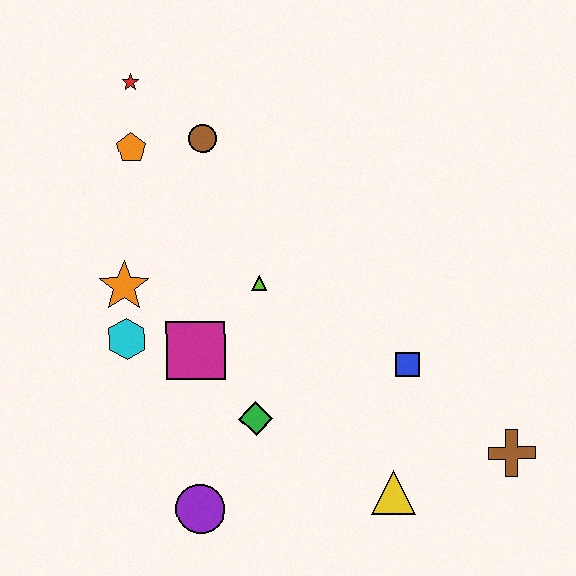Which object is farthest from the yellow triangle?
The red star is farthest from the yellow triangle.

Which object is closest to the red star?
The orange pentagon is closest to the red star.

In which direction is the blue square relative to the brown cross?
The blue square is to the left of the brown cross.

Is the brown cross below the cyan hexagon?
Yes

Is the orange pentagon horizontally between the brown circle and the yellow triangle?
No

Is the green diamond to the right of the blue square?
No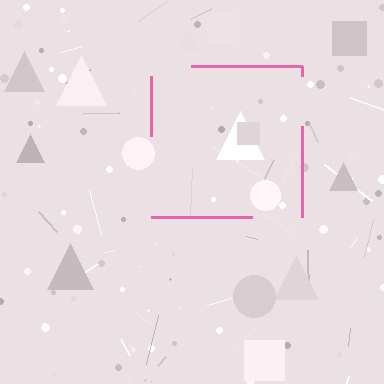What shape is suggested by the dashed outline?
The dashed outline suggests a square.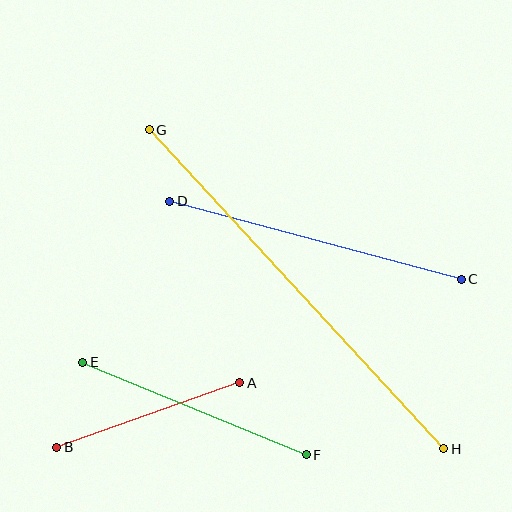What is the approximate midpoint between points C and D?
The midpoint is at approximately (315, 240) pixels.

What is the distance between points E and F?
The distance is approximately 242 pixels.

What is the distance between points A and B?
The distance is approximately 194 pixels.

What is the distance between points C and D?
The distance is approximately 302 pixels.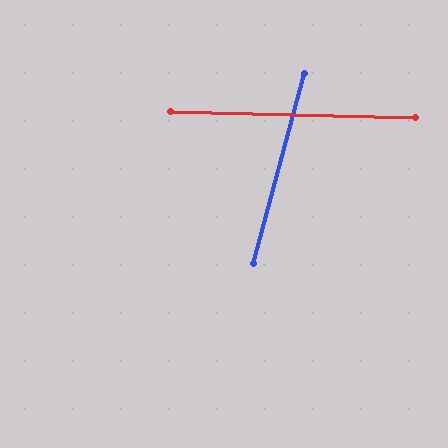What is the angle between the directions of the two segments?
Approximately 76 degrees.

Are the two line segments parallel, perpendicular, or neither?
Neither parallel nor perpendicular — they differ by about 76°.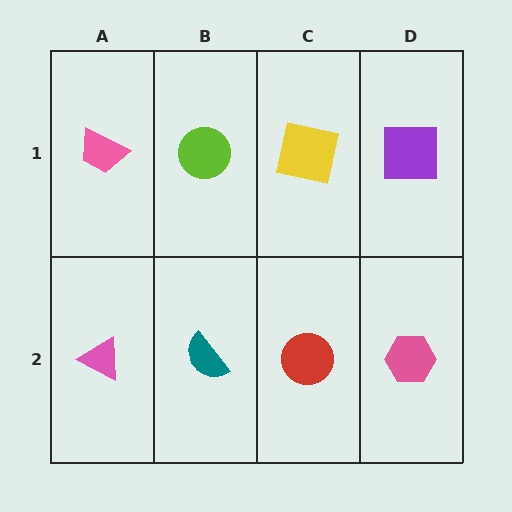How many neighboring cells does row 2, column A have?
2.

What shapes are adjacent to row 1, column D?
A pink hexagon (row 2, column D), a yellow square (row 1, column C).